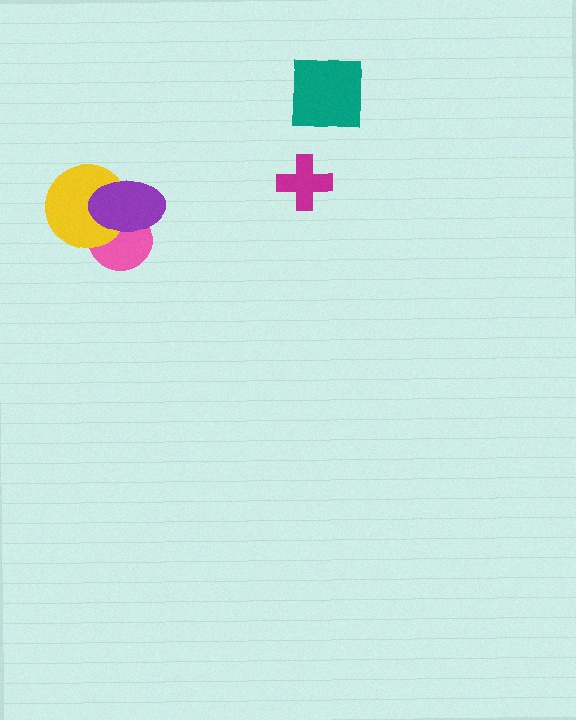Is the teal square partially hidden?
No, no other shape covers it.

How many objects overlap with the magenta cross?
0 objects overlap with the magenta cross.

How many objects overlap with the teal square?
0 objects overlap with the teal square.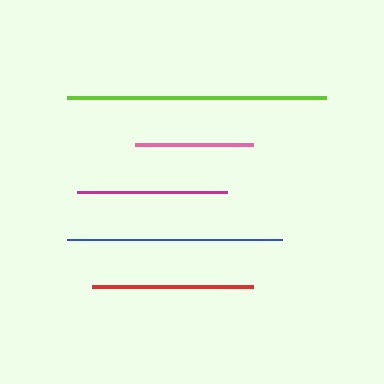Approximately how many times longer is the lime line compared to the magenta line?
The lime line is approximately 1.7 times the length of the magenta line.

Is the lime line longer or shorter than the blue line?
The lime line is longer than the blue line.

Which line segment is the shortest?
The pink line is the shortest at approximately 118 pixels.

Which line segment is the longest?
The lime line is the longest at approximately 259 pixels.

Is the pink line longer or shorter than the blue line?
The blue line is longer than the pink line.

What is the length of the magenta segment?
The magenta segment is approximately 150 pixels long.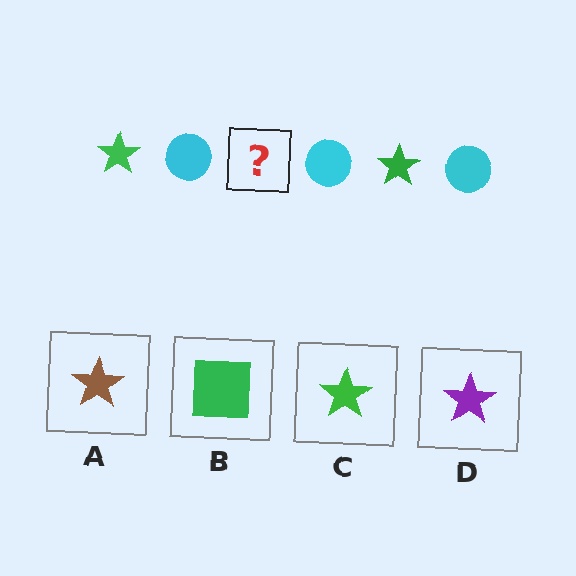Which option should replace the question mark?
Option C.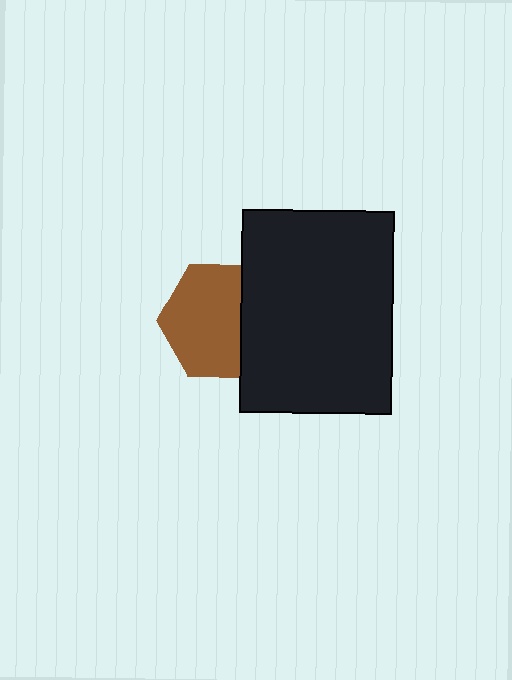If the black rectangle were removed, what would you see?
You would see the complete brown hexagon.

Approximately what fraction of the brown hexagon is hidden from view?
Roughly 31% of the brown hexagon is hidden behind the black rectangle.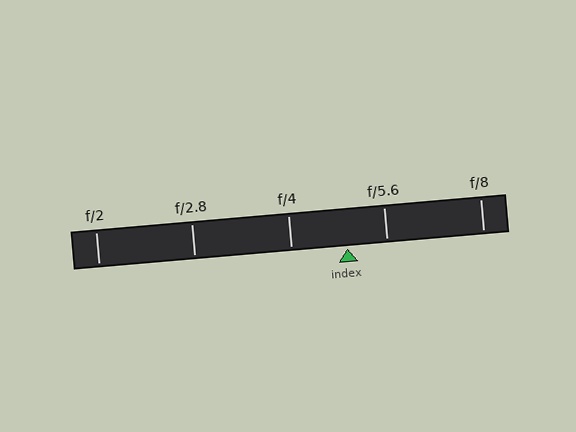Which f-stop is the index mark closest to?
The index mark is closest to f/5.6.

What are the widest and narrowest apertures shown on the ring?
The widest aperture shown is f/2 and the narrowest is f/8.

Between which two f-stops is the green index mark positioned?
The index mark is between f/4 and f/5.6.